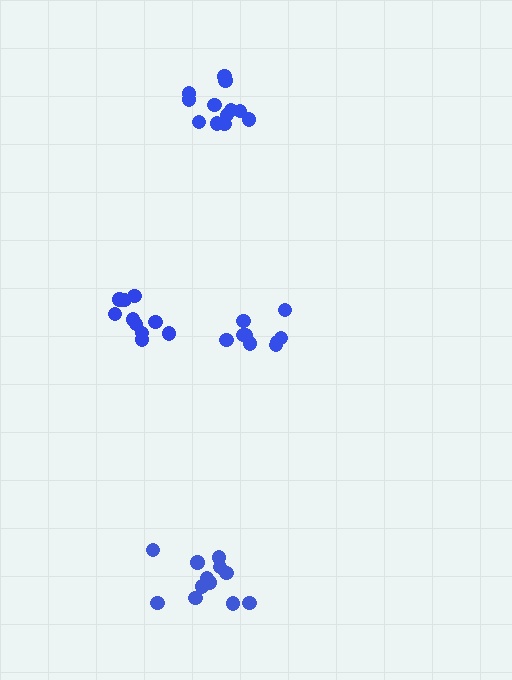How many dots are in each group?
Group 1: 10 dots, Group 2: 12 dots, Group 3: 9 dots, Group 4: 12 dots (43 total).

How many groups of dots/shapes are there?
There are 4 groups.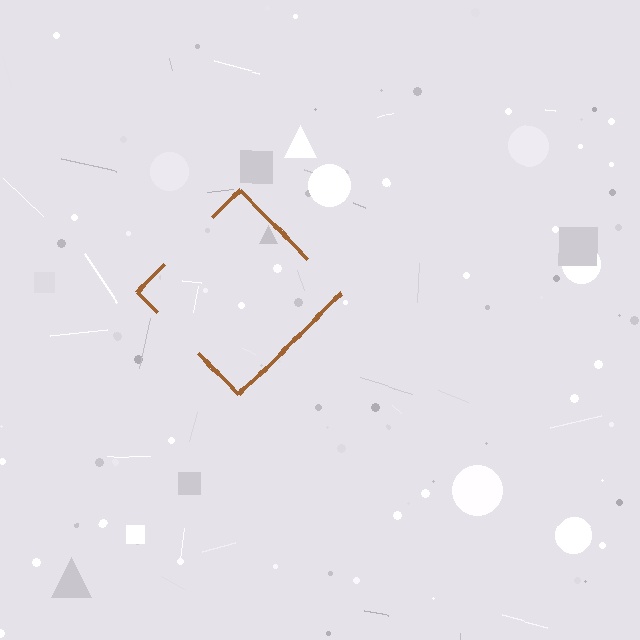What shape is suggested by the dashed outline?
The dashed outline suggests a diamond.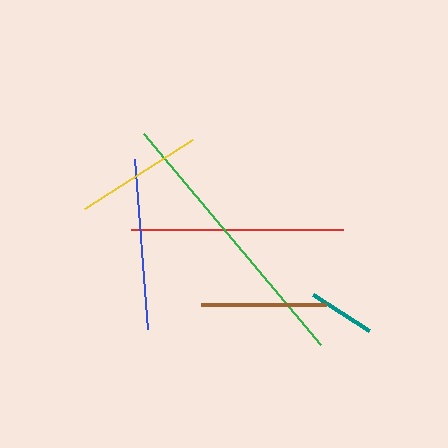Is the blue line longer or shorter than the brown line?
The blue line is longer than the brown line.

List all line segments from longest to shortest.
From longest to shortest: green, red, blue, yellow, brown, teal.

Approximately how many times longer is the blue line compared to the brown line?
The blue line is approximately 1.4 times the length of the brown line.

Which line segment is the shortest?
The teal line is the shortest at approximately 66 pixels.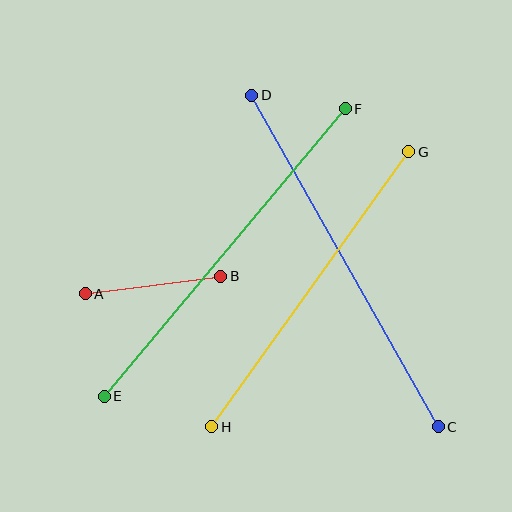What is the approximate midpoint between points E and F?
The midpoint is at approximately (225, 253) pixels.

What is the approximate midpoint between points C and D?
The midpoint is at approximately (345, 261) pixels.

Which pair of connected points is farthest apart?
Points C and D are farthest apart.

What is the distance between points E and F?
The distance is approximately 375 pixels.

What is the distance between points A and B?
The distance is approximately 137 pixels.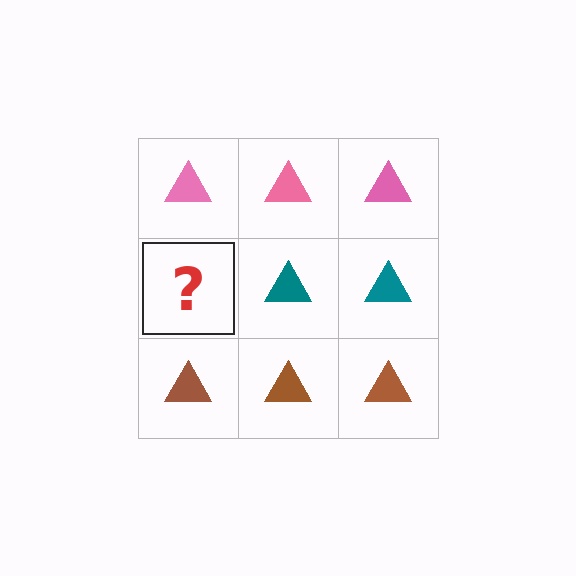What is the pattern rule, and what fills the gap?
The rule is that each row has a consistent color. The gap should be filled with a teal triangle.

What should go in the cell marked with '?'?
The missing cell should contain a teal triangle.